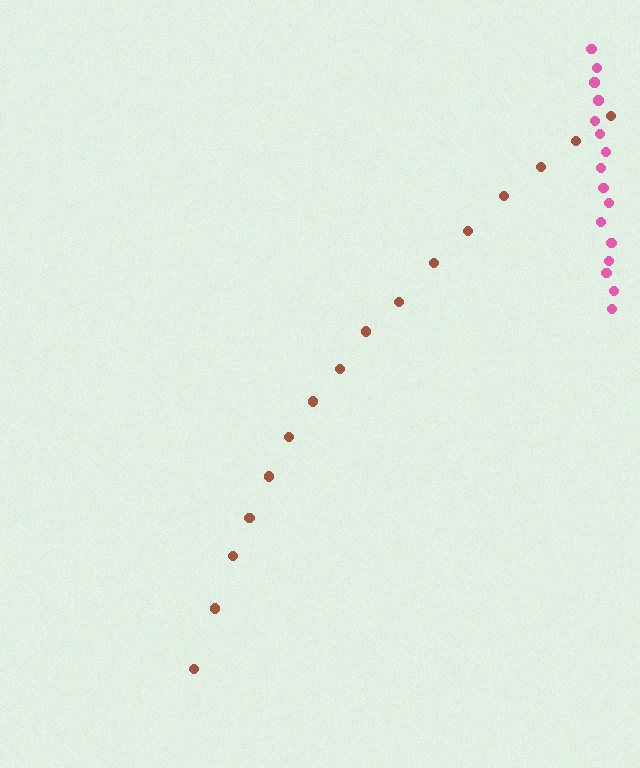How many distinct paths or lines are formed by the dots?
There are 2 distinct paths.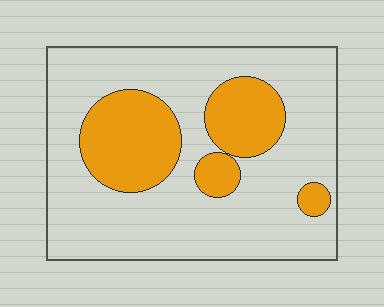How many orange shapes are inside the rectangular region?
4.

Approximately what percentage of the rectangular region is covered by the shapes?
Approximately 25%.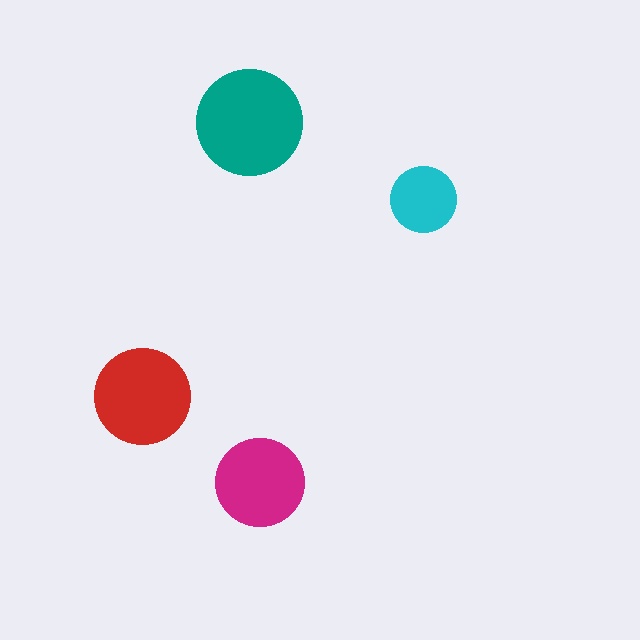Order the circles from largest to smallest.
the teal one, the red one, the magenta one, the cyan one.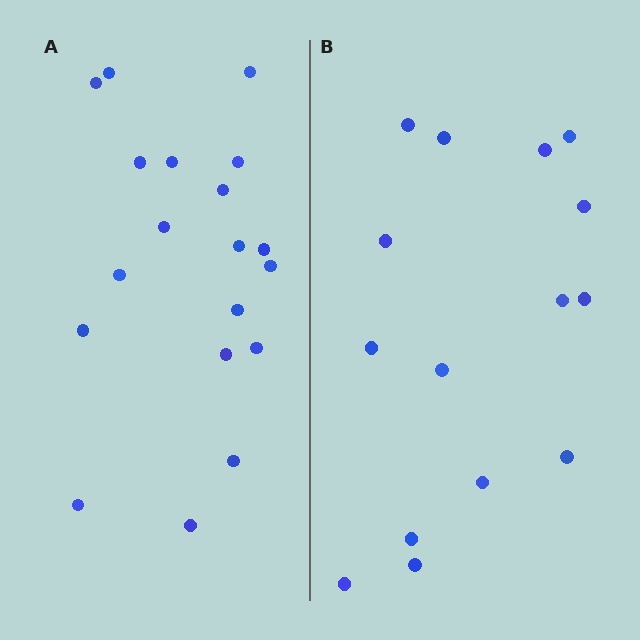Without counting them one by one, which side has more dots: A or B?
Region A (the left region) has more dots.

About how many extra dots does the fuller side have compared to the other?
Region A has about 4 more dots than region B.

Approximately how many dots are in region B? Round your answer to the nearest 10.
About 20 dots. (The exact count is 15, which rounds to 20.)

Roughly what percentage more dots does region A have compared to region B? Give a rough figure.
About 25% more.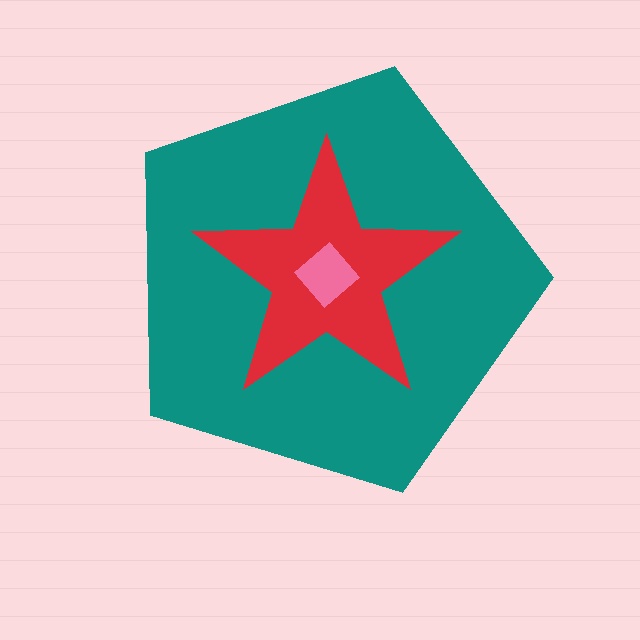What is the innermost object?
The pink diamond.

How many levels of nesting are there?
3.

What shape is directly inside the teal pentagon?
The red star.